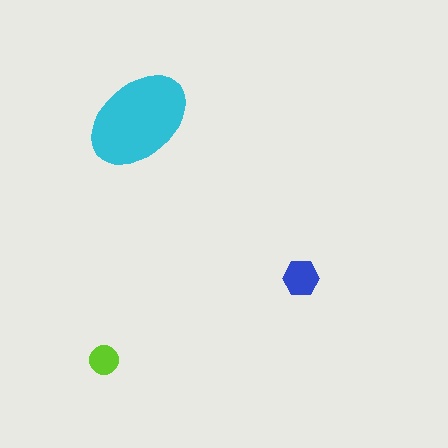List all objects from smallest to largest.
The lime circle, the blue hexagon, the cyan ellipse.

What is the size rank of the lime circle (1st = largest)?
3rd.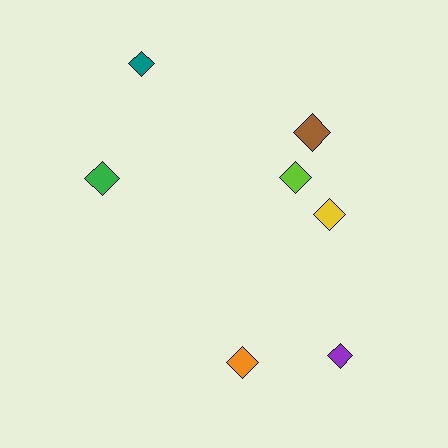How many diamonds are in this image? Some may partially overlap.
There are 7 diamonds.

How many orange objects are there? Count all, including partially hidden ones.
There is 1 orange object.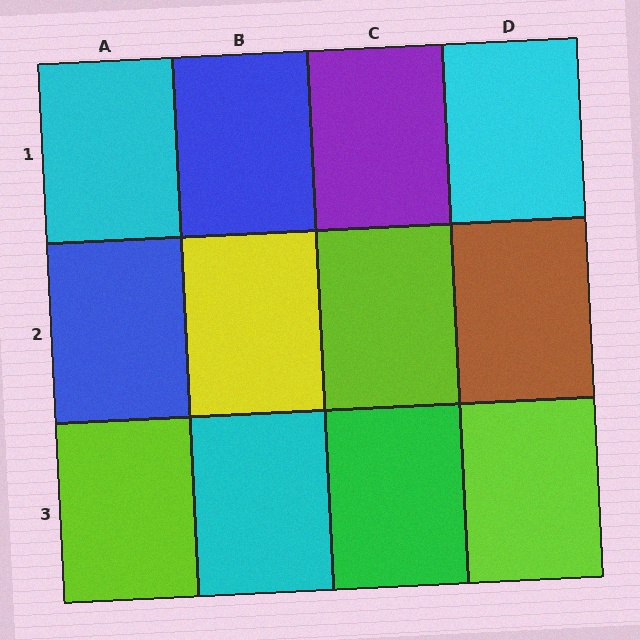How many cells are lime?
3 cells are lime.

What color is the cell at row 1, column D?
Cyan.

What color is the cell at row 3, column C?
Green.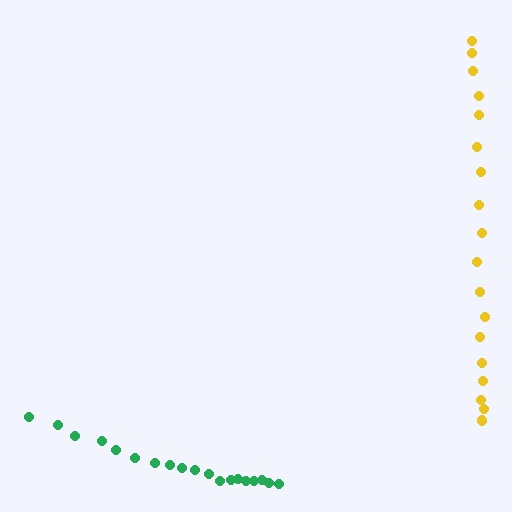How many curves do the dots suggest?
There are 2 distinct paths.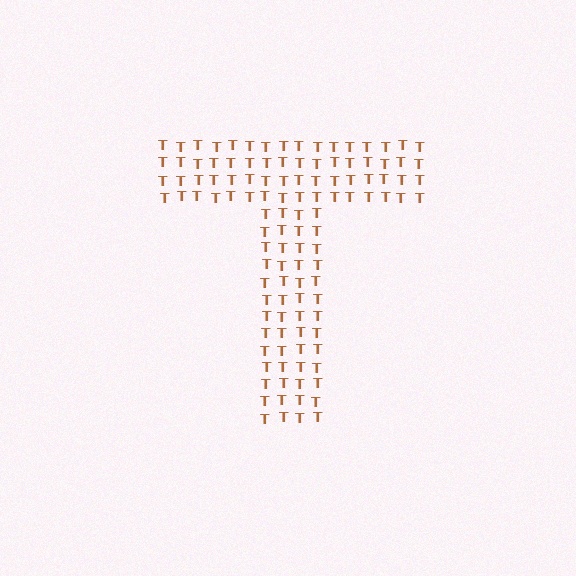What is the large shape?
The large shape is the letter T.